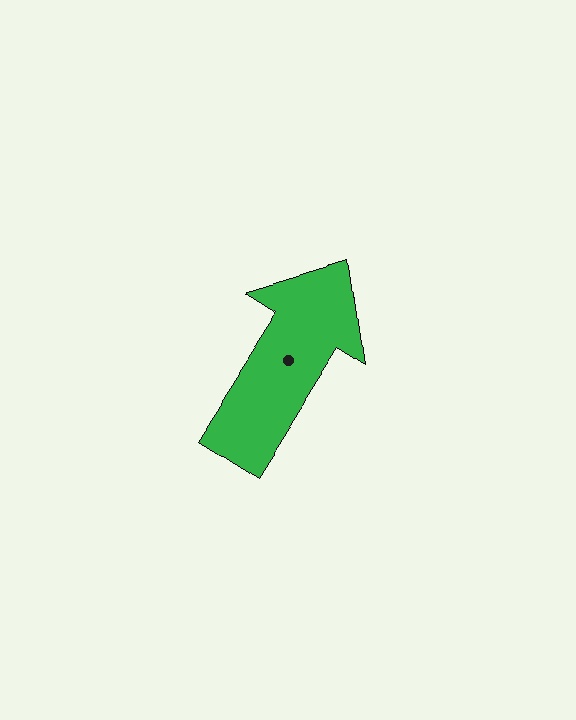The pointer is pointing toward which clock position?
Roughly 1 o'clock.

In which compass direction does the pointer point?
Northeast.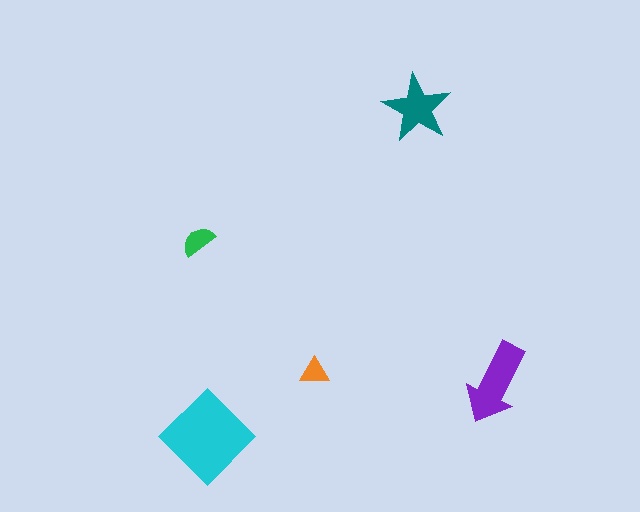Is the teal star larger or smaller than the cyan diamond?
Smaller.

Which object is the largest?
The cyan diamond.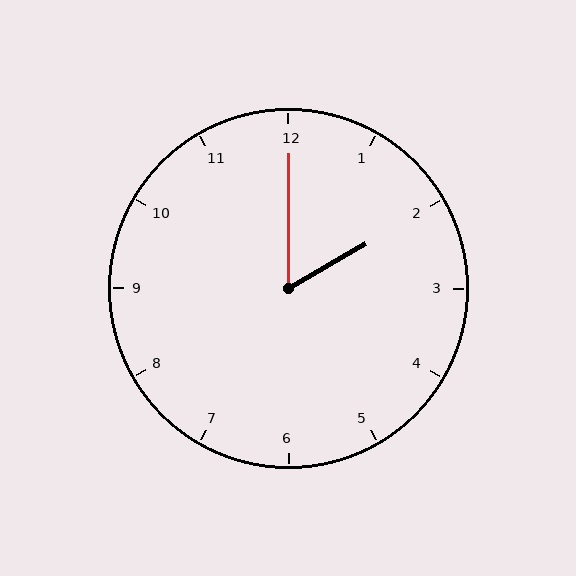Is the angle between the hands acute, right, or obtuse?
It is acute.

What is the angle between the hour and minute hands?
Approximately 60 degrees.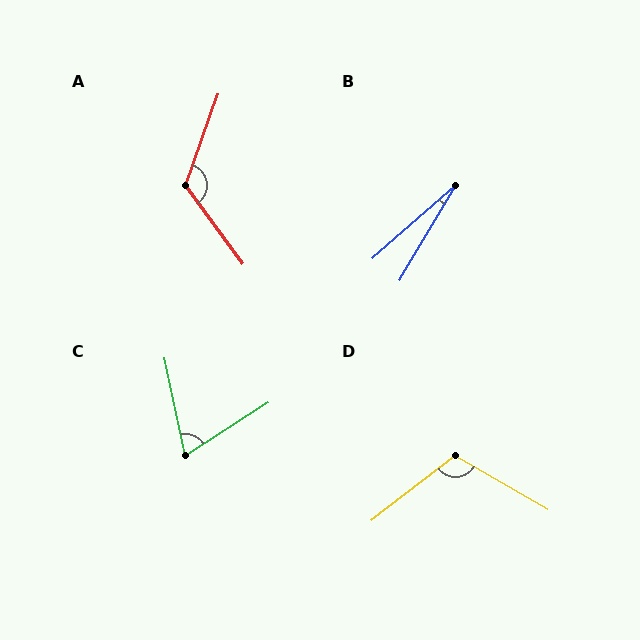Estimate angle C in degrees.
Approximately 69 degrees.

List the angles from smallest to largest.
B (18°), C (69°), D (112°), A (124°).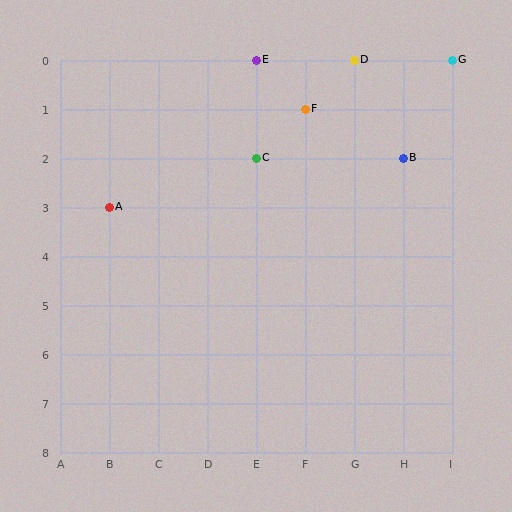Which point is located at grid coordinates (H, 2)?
Point B is at (H, 2).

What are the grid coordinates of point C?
Point C is at grid coordinates (E, 2).